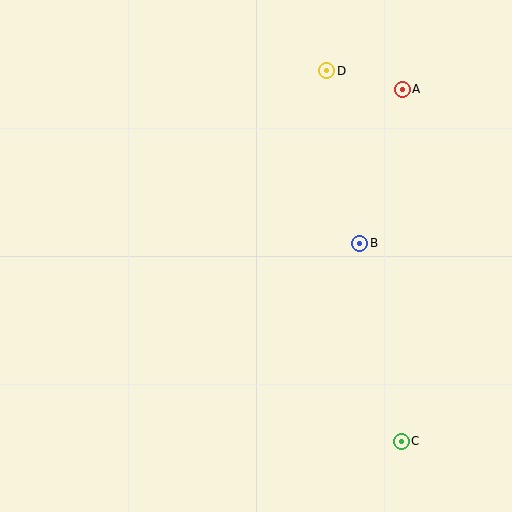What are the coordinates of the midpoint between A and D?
The midpoint between A and D is at (364, 80).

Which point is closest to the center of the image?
Point B at (360, 243) is closest to the center.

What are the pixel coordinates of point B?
Point B is at (360, 243).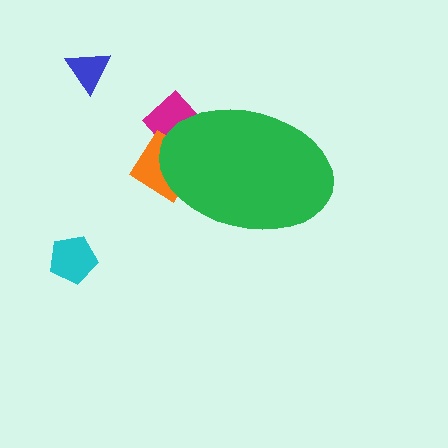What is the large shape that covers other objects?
A green ellipse.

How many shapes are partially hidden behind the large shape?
2 shapes are partially hidden.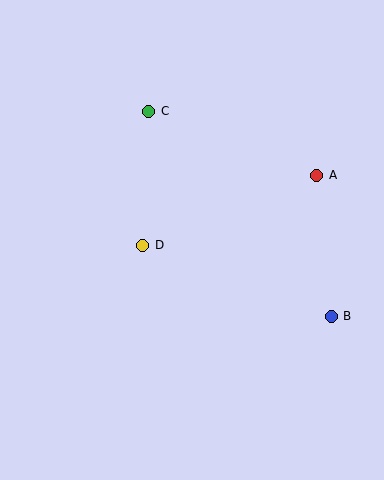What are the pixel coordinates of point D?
Point D is at (143, 245).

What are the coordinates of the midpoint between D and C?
The midpoint between D and C is at (146, 178).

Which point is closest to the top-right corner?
Point A is closest to the top-right corner.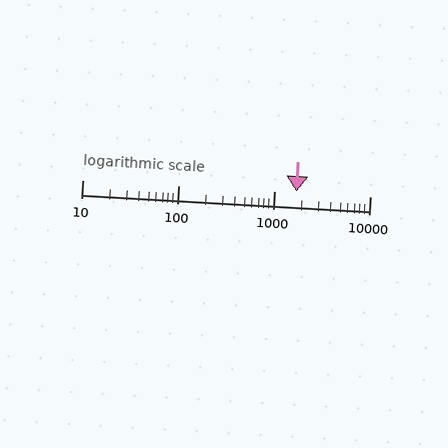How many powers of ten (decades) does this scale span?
The scale spans 3 decades, from 10 to 10000.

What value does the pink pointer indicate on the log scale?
The pointer indicates approximately 1700.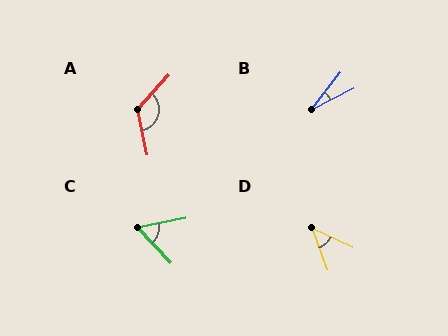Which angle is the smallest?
B, at approximately 24 degrees.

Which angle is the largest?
A, at approximately 127 degrees.